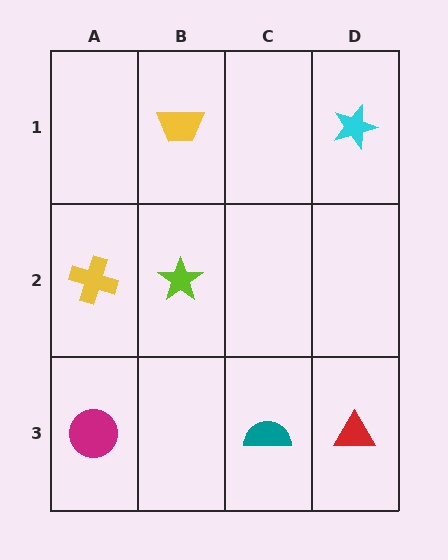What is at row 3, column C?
A teal semicircle.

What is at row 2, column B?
A lime star.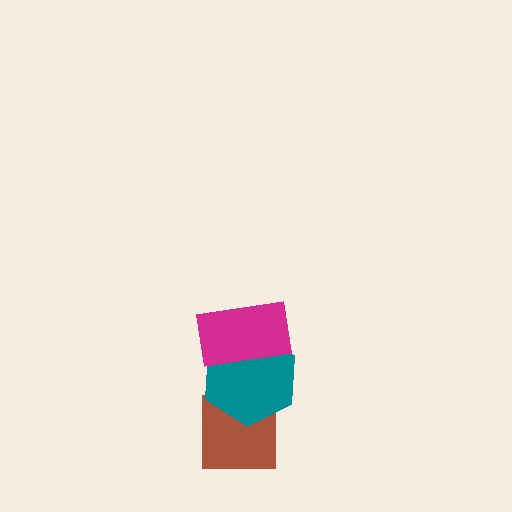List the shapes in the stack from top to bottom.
From top to bottom: the magenta rectangle, the teal hexagon, the brown square.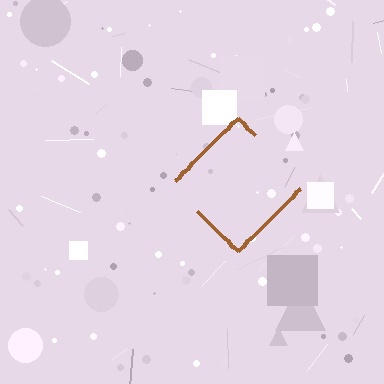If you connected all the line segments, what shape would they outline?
They would outline a diamond.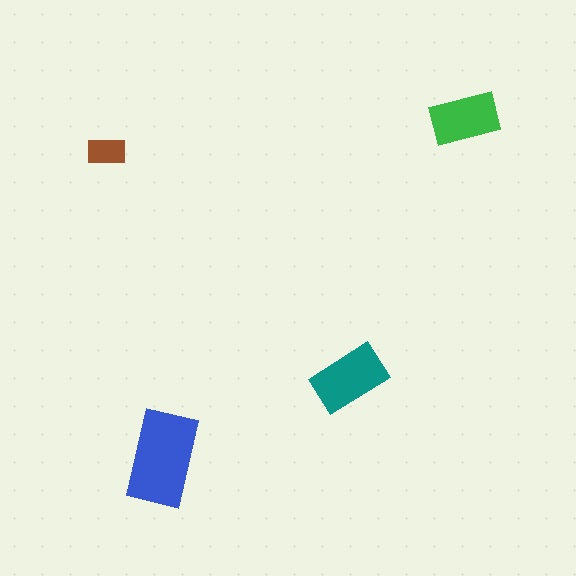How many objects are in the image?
There are 4 objects in the image.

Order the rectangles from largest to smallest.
the blue one, the teal one, the green one, the brown one.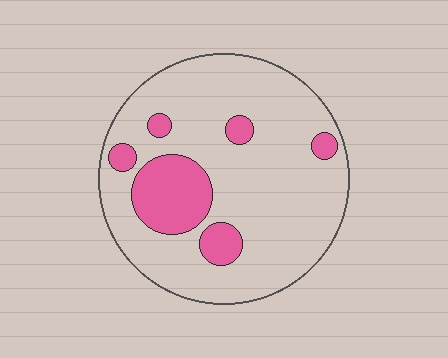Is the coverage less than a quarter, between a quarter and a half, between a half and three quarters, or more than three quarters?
Less than a quarter.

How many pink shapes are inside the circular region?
6.